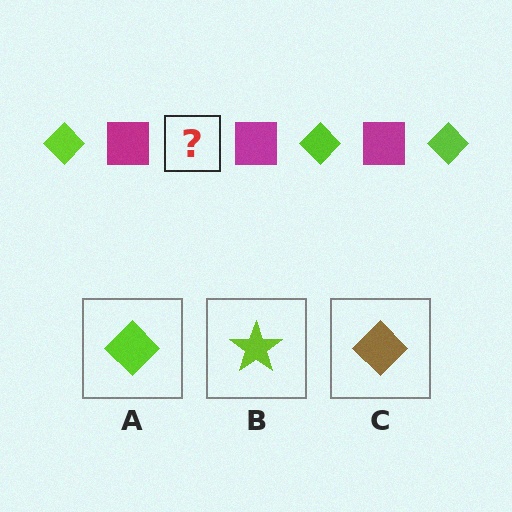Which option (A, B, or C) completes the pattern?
A.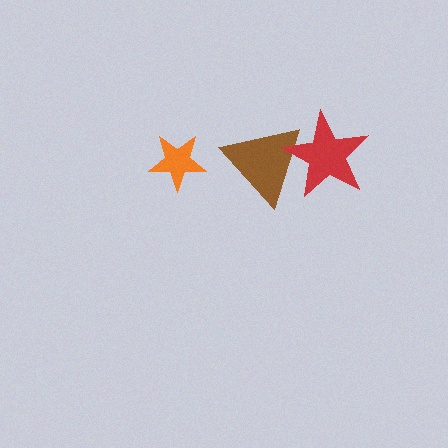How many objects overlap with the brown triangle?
1 object overlaps with the brown triangle.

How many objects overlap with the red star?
1 object overlaps with the red star.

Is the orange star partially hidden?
No, no other shape covers it.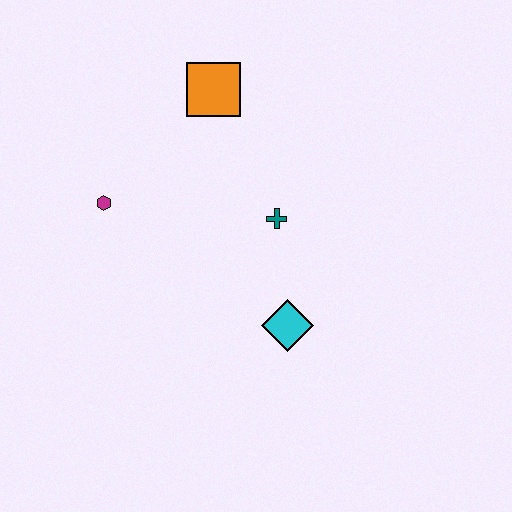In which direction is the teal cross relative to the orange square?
The teal cross is below the orange square.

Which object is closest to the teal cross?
The cyan diamond is closest to the teal cross.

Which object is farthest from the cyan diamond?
The orange square is farthest from the cyan diamond.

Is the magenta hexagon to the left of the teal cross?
Yes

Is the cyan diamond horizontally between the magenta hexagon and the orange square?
No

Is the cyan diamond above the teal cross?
No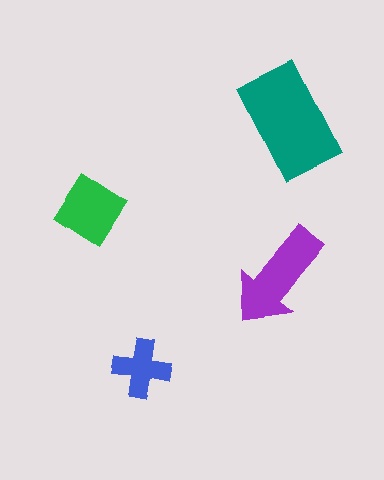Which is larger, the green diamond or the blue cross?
The green diamond.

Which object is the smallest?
The blue cross.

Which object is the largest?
The teal rectangle.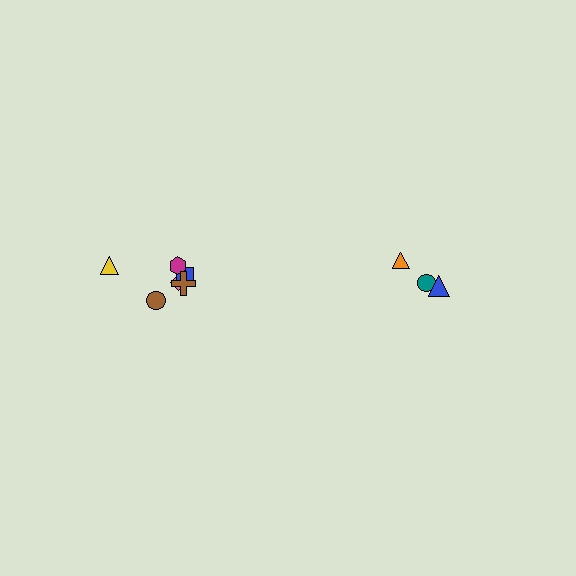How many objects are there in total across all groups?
There are 9 objects.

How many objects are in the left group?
There are 6 objects.